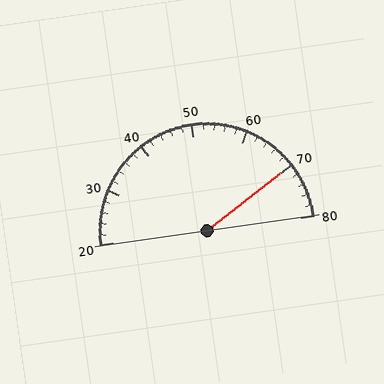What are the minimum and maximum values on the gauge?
The gauge ranges from 20 to 80.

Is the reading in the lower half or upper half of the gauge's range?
The reading is in the upper half of the range (20 to 80).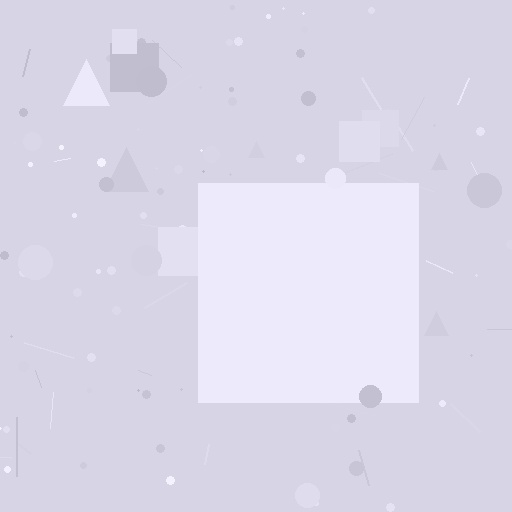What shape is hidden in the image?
A square is hidden in the image.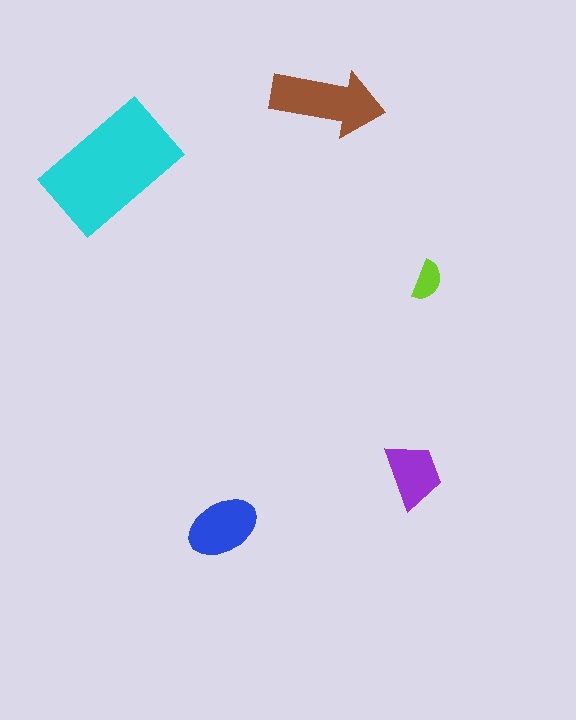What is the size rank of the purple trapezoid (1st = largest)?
4th.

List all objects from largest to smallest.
The cyan rectangle, the brown arrow, the blue ellipse, the purple trapezoid, the lime semicircle.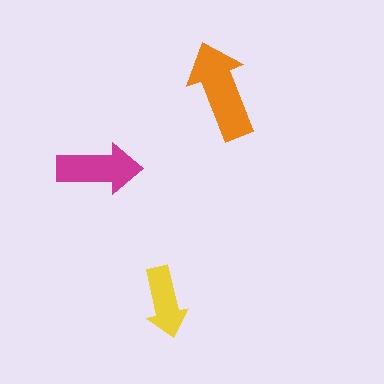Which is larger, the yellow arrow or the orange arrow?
The orange one.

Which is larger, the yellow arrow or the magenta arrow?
The magenta one.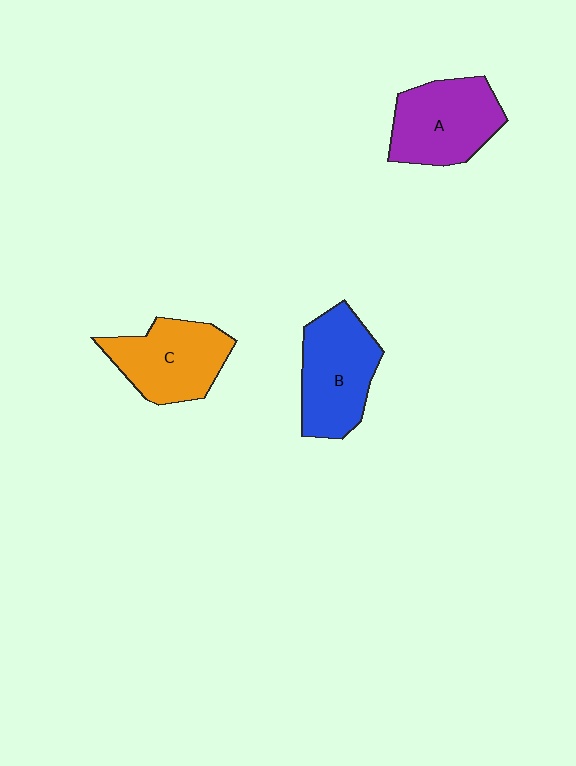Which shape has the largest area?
Shape B (blue).